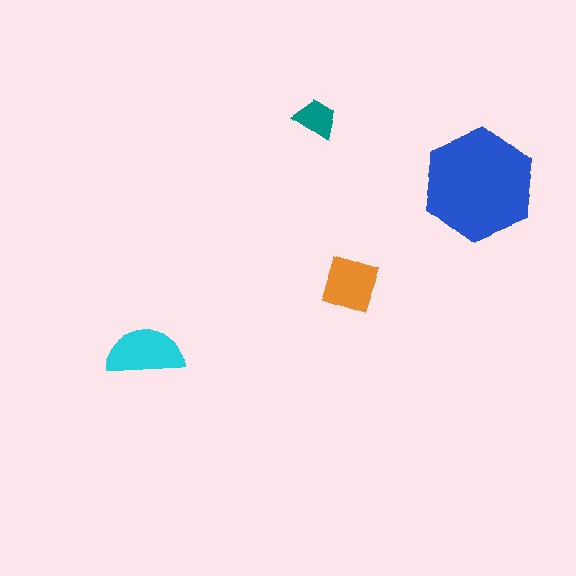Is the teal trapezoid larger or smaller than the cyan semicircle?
Smaller.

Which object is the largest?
The blue hexagon.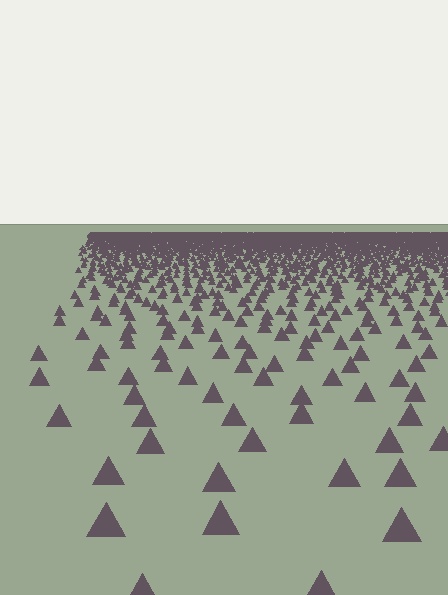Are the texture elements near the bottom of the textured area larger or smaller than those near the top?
Larger. Near the bottom, elements are closer to the viewer and appear at a bigger on-screen size.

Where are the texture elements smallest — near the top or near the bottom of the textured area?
Near the top.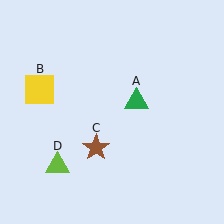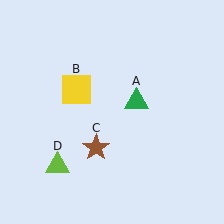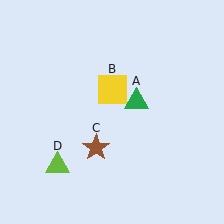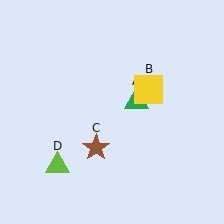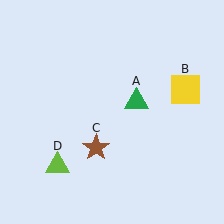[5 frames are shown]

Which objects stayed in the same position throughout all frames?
Green triangle (object A) and brown star (object C) and lime triangle (object D) remained stationary.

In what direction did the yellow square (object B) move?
The yellow square (object B) moved right.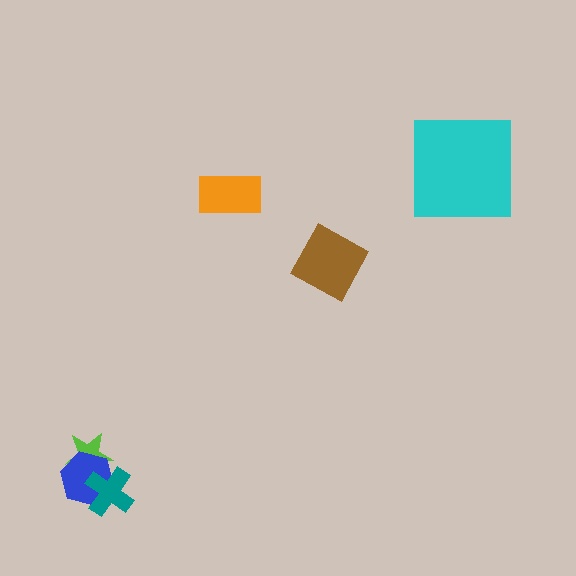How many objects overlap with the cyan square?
0 objects overlap with the cyan square.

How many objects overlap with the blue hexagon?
2 objects overlap with the blue hexagon.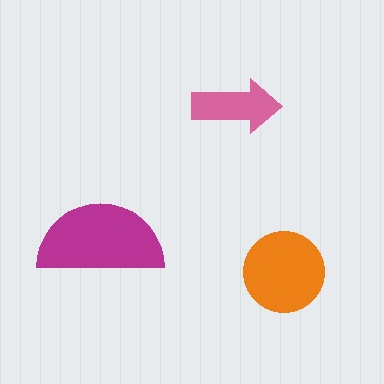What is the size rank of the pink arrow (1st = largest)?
3rd.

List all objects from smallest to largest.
The pink arrow, the orange circle, the magenta semicircle.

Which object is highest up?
The pink arrow is topmost.